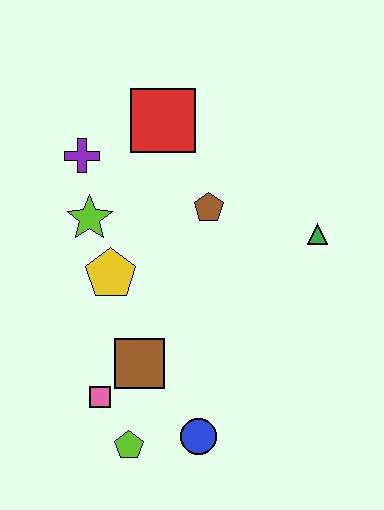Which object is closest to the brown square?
The pink square is closest to the brown square.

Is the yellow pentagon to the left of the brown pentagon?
Yes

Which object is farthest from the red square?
The lime pentagon is farthest from the red square.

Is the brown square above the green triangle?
No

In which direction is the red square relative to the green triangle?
The red square is to the left of the green triangle.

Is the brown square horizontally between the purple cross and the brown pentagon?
Yes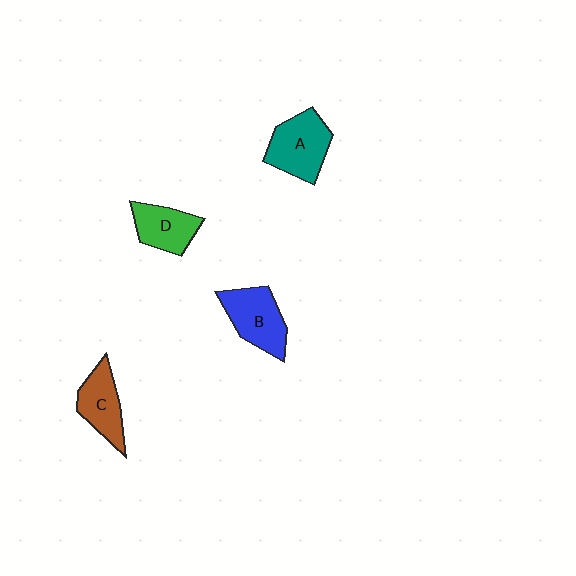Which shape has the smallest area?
Shape D (green).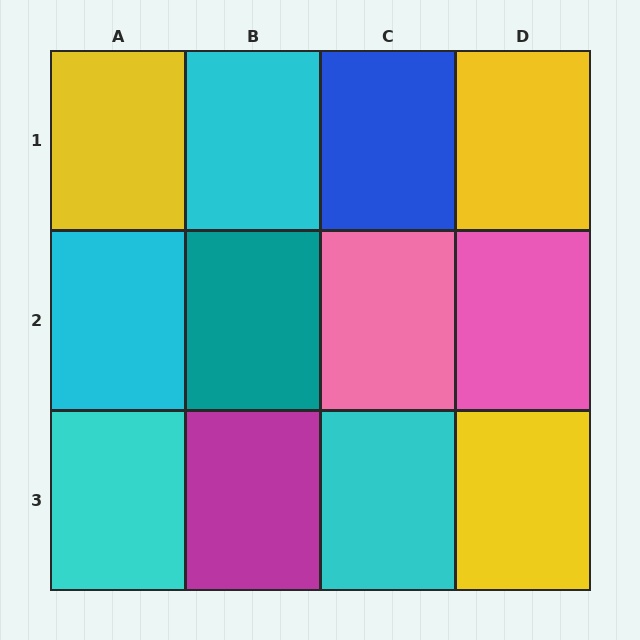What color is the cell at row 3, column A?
Cyan.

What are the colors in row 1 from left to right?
Yellow, cyan, blue, yellow.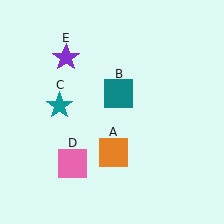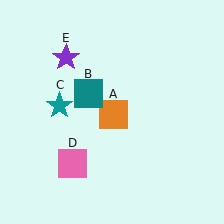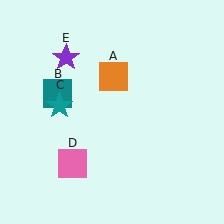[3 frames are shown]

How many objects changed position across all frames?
2 objects changed position: orange square (object A), teal square (object B).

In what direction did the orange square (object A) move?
The orange square (object A) moved up.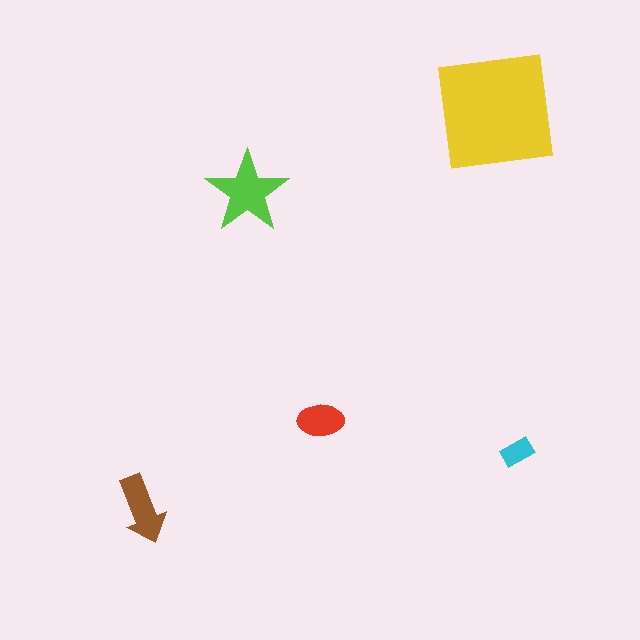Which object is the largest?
The yellow square.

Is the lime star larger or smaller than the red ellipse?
Larger.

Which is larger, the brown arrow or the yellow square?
The yellow square.